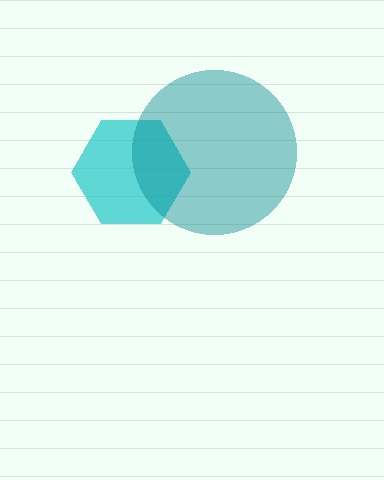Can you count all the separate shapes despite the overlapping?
Yes, there are 2 separate shapes.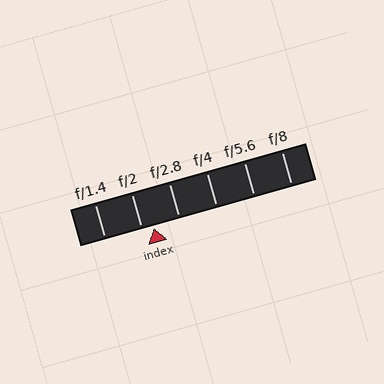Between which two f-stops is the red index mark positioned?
The index mark is between f/2 and f/2.8.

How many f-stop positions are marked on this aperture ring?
There are 6 f-stop positions marked.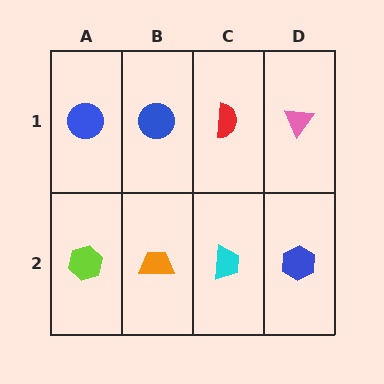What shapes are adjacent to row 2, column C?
A red semicircle (row 1, column C), an orange trapezoid (row 2, column B), a blue hexagon (row 2, column D).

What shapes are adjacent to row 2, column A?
A blue circle (row 1, column A), an orange trapezoid (row 2, column B).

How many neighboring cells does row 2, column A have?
2.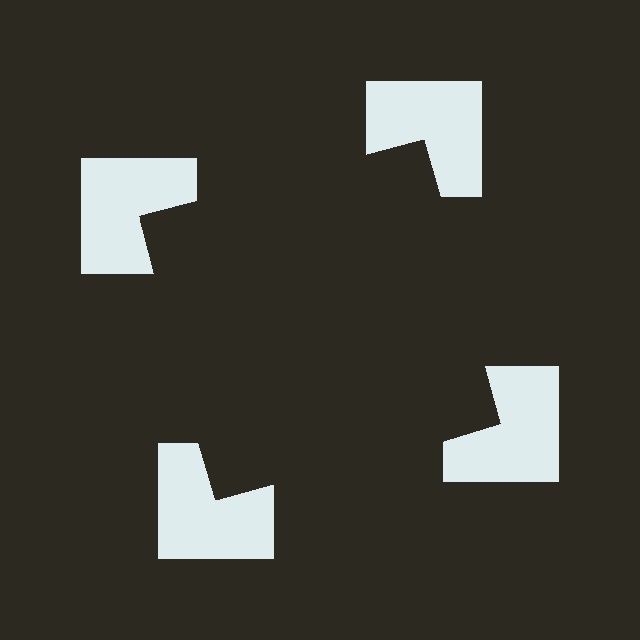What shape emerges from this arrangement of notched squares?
An illusory square — its edges are inferred from the aligned wedge cuts in the notched squares, not physically drawn.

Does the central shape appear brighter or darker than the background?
It typically appears slightly darker than the background, even though no actual brightness change is drawn.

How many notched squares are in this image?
There are 4 — one at each vertex of the illusory square.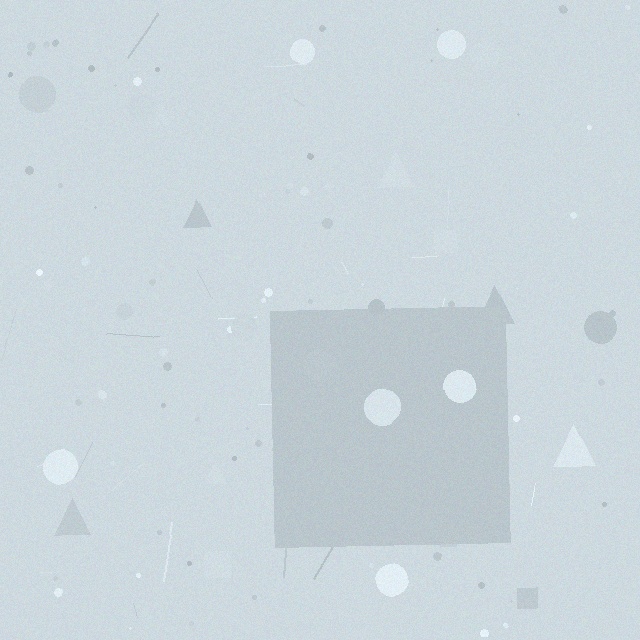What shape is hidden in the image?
A square is hidden in the image.